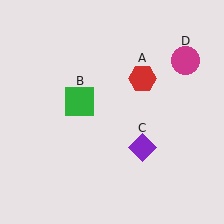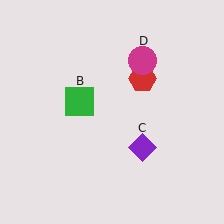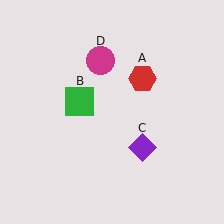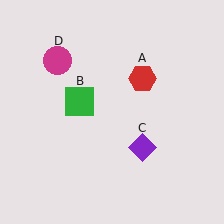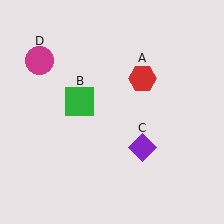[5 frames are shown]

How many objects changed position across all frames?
1 object changed position: magenta circle (object D).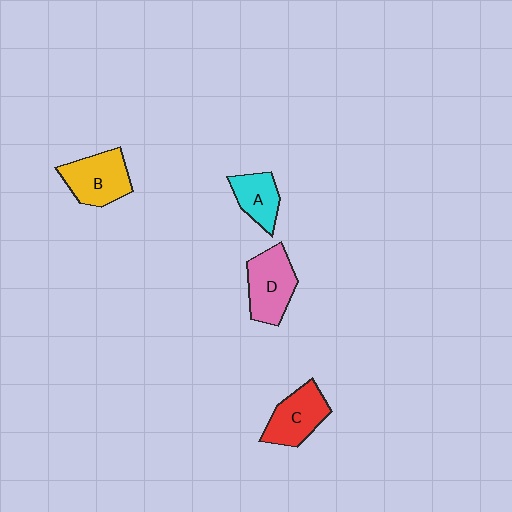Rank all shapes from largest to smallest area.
From largest to smallest: D (pink), B (yellow), C (red), A (cyan).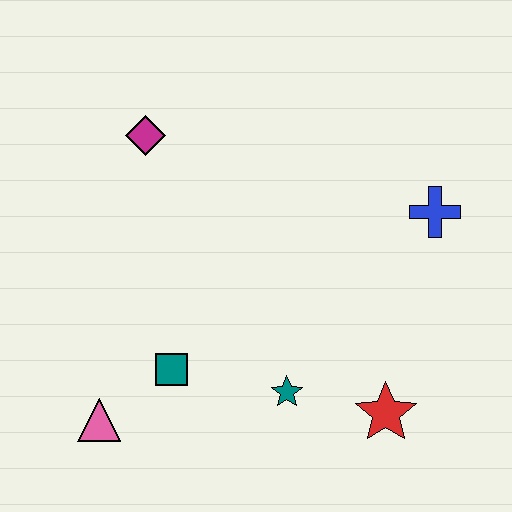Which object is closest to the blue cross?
The red star is closest to the blue cross.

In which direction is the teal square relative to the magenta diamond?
The teal square is below the magenta diamond.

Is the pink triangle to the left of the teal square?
Yes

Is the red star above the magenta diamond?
No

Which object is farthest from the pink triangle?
The blue cross is farthest from the pink triangle.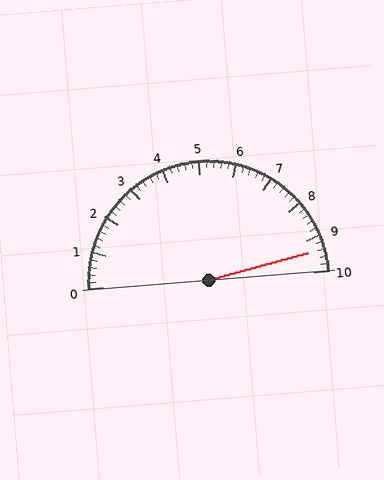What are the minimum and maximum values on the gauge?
The gauge ranges from 0 to 10.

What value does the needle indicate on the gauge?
The needle indicates approximately 9.4.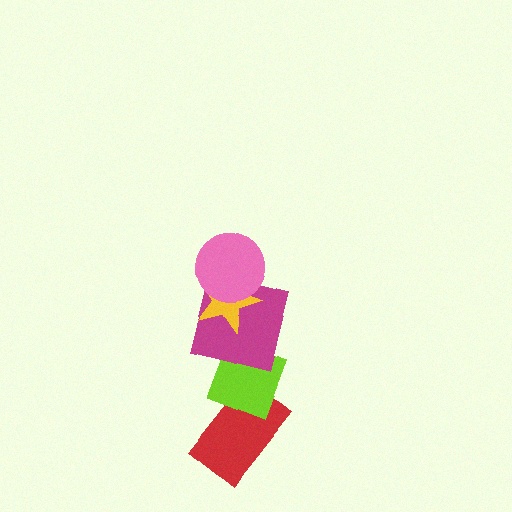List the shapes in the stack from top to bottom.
From top to bottom: the pink circle, the yellow star, the magenta square, the lime diamond, the red rectangle.